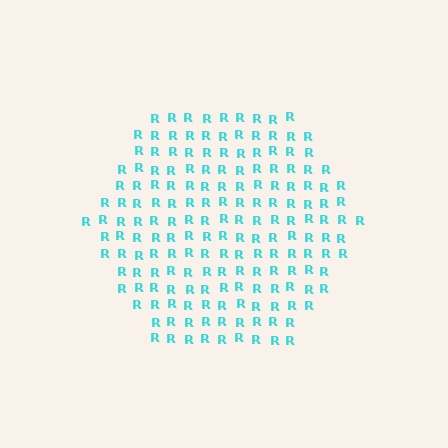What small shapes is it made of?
It is made of small letter R's.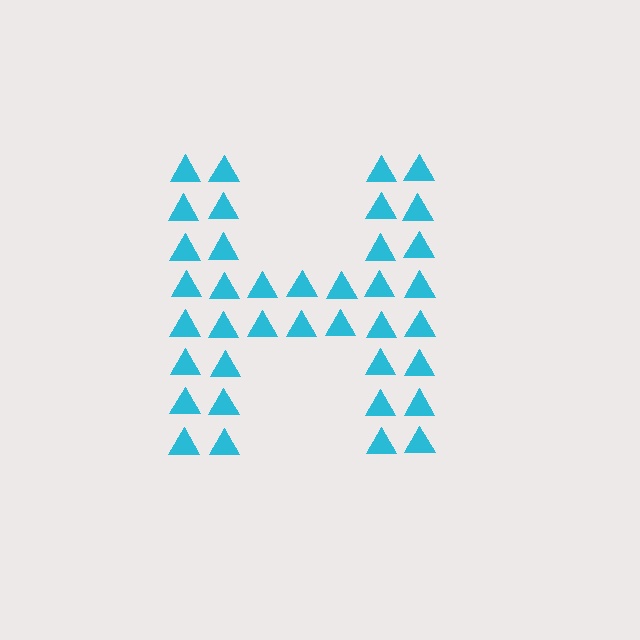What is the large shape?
The large shape is the letter H.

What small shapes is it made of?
It is made of small triangles.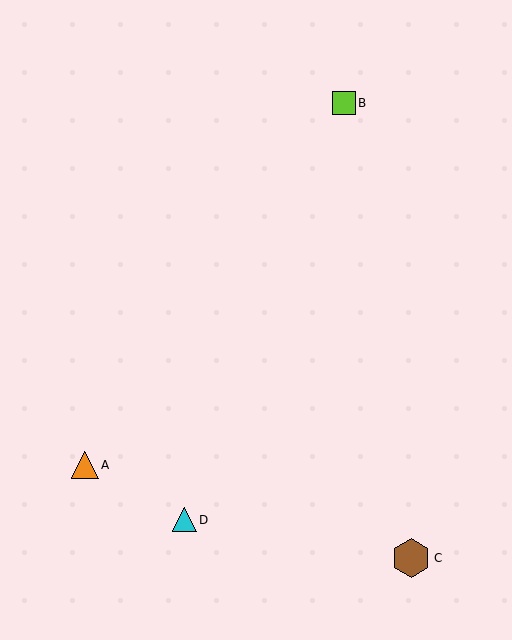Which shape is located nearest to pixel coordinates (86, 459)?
The orange triangle (labeled A) at (85, 465) is nearest to that location.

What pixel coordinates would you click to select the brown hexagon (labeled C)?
Click at (411, 558) to select the brown hexagon C.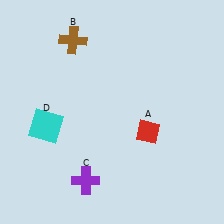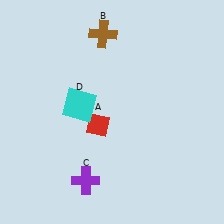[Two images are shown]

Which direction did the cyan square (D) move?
The cyan square (D) moved right.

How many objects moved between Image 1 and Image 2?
3 objects moved between the two images.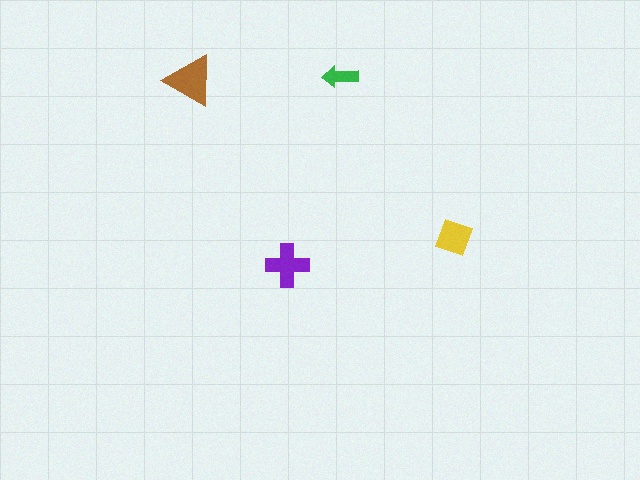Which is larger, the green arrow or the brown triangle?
The brown triangle.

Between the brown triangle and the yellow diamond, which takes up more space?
The brown triangle.